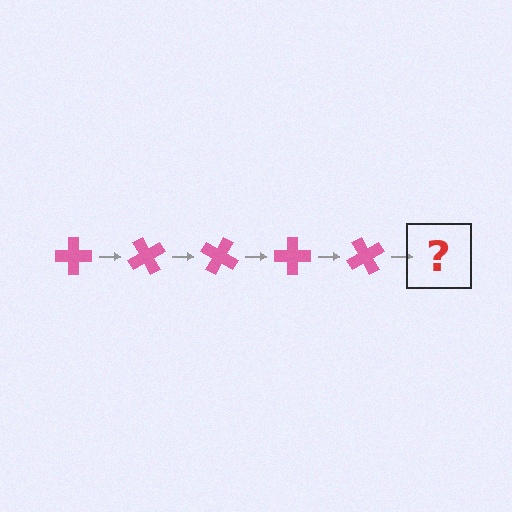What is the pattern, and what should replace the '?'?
The pattern is that the cross rotates 60 degrees each step. The '?' should be a pink cross rotated 300 degrees.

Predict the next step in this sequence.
The next step is a pink cross rotated 300 degrees.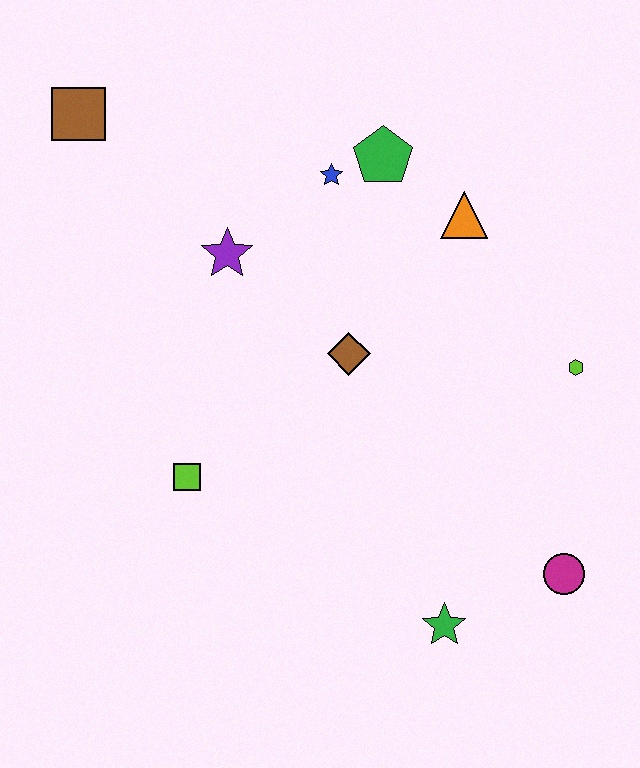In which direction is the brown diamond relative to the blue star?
The brown diamond is below the blue star.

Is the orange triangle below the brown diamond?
No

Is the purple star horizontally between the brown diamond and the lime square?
Yes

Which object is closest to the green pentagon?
The blue star is closest to the green pentagon.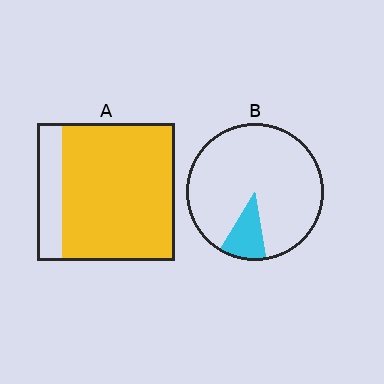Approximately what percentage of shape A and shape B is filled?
A is approximately 80% and B is approximately 10%.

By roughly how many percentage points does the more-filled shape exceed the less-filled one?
By roughly 70 percentage points (A over B).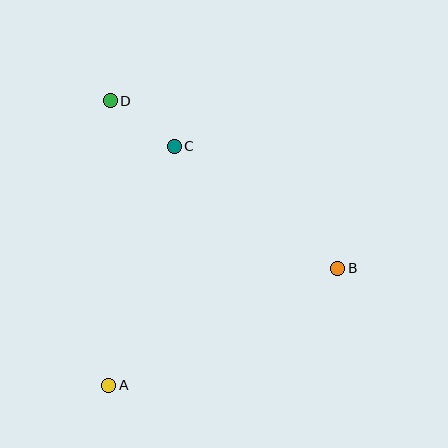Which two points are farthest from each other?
Points A and D are farthest from each other.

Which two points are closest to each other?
Points C and D are closest to each other.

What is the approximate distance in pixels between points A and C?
The distance between A and C is approximately 248 pixels.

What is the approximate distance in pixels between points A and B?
The distance between A and B is approximately 257 pixels.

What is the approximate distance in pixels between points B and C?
The distance between B and C is approximately 204 pixels.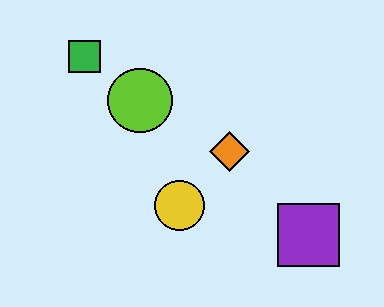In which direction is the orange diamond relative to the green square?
The orange diamond is to the right of the green square.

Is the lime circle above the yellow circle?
Yes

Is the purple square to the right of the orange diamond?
Yes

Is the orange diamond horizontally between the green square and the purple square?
Yes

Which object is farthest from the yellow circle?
The green square is farthest from the yellow circle.